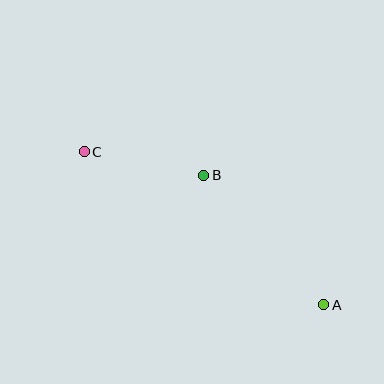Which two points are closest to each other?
Points B and C are closest to each other.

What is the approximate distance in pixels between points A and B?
The distance between A and B is approximately 177 pixels.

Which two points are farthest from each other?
Points A and C are farthest from each other.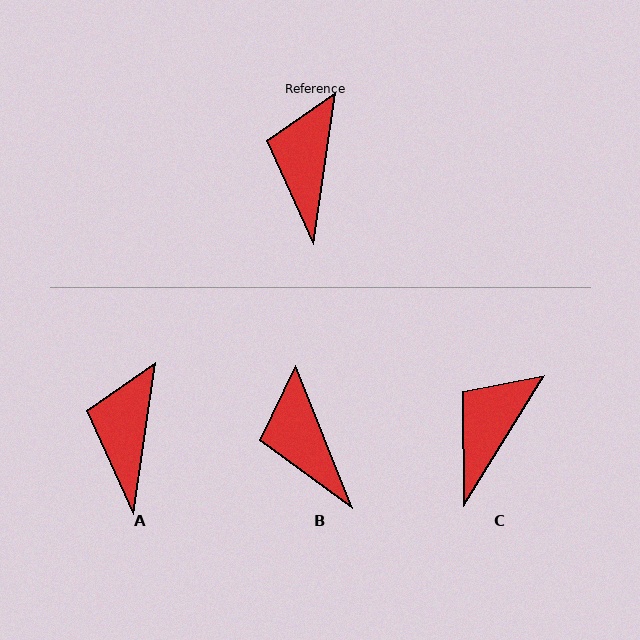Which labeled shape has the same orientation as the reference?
A.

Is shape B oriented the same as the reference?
No, it is off by about 30 degrees.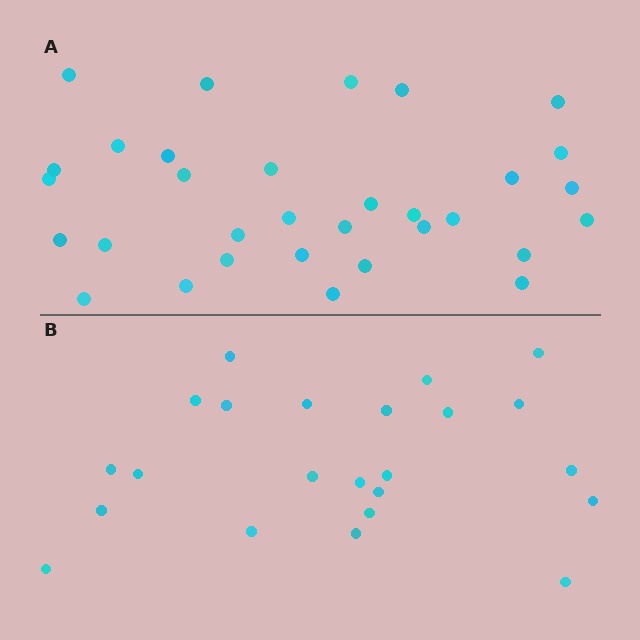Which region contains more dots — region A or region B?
Region A (the top region) has more dots.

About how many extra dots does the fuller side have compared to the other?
Region A has roughly 8 or so more dots than region B.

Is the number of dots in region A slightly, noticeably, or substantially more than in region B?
Region A has noticeably more, but not dramatically so. The ratio is roughly 1.4 to 1.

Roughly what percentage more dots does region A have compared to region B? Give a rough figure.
About 40% more.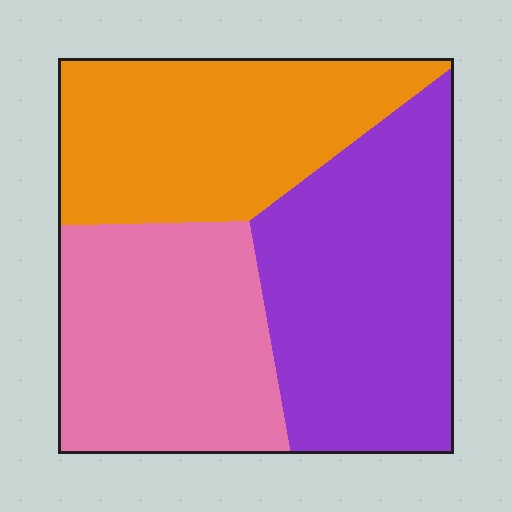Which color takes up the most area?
Purple, at roughly 35%.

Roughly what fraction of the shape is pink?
Pink takes up about one third (1/3) of the shape.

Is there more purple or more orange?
Purple.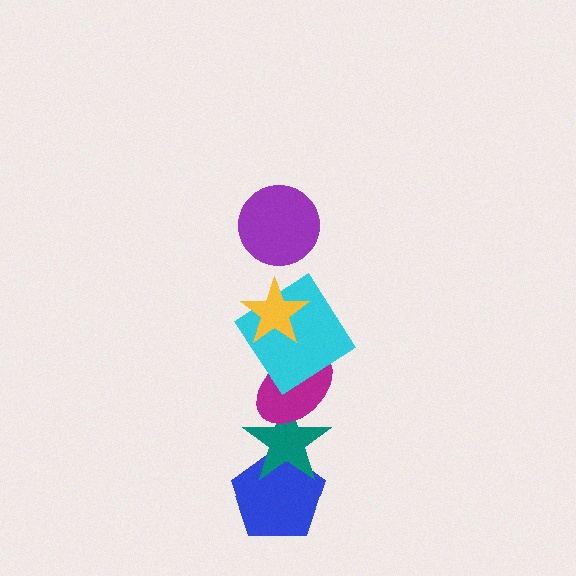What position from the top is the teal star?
The teal star is 5th from the top.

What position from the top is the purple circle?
The purple circle is 1st from the top.